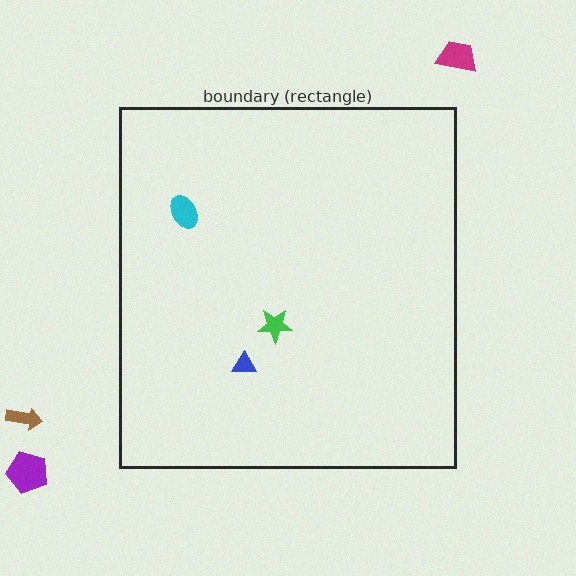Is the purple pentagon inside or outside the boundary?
Outside.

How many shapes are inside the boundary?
3 inside, 3 outside.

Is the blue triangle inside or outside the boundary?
Inside.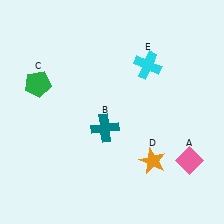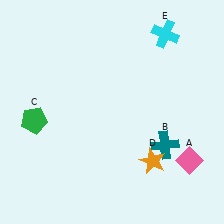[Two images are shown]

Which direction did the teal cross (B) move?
The teal cross (B) moved right.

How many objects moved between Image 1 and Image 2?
3 objects moved between the two images.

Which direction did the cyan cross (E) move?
The cyan cross (E) moved up.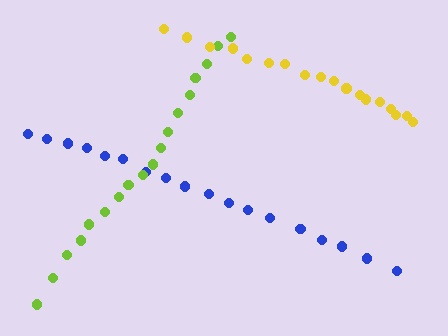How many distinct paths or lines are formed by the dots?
There are 3 distinct paths.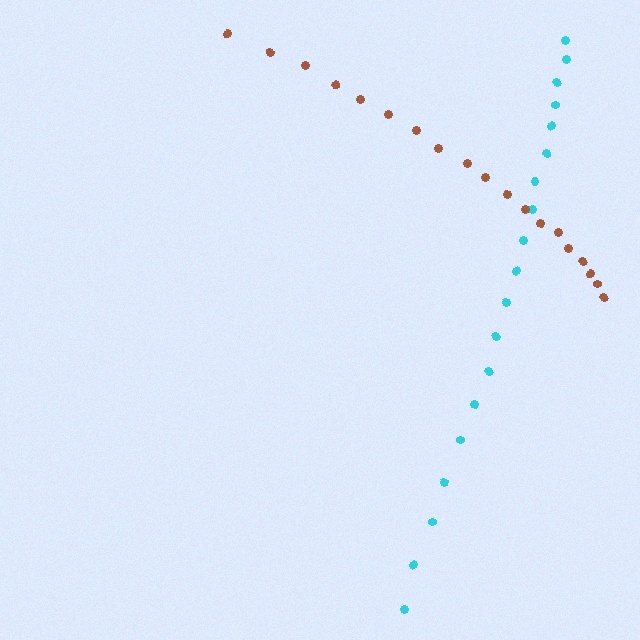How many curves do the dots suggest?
There are 2 distinct paths.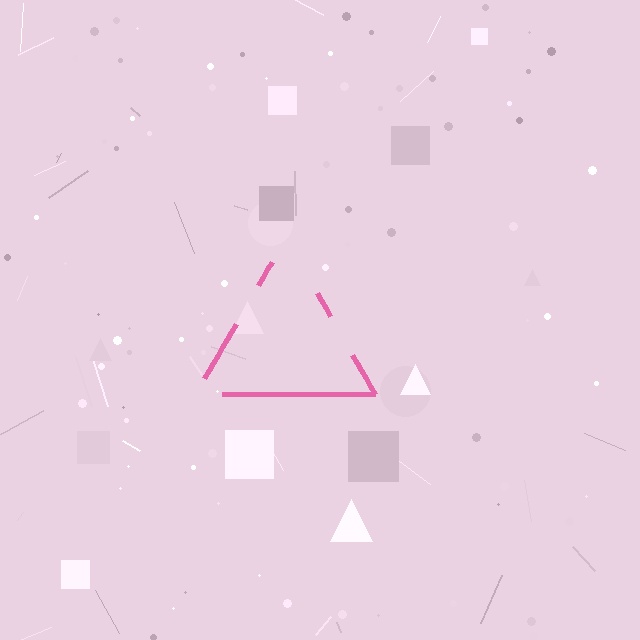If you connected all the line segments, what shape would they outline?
They would outline a triangle.